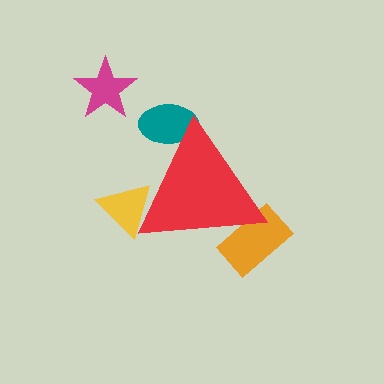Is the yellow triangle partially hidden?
Yes, the yellow triangle is partially hidden behind the red triangle.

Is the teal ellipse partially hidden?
Yes, the teal ellipse is partially hidden behind the red triangle.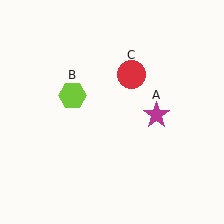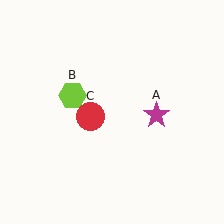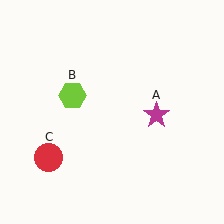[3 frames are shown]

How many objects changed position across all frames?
1 object changed position: red circle (object C).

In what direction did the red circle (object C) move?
The red circle (object C) moved down and to the left.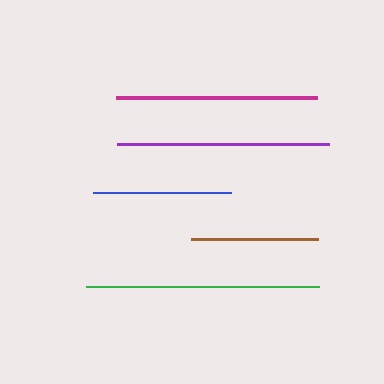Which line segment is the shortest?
The brown line is the shortest at approximately 127 pixels.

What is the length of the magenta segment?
The magenta segment is approximately 202 pixels long.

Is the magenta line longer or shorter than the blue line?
The magenta line is longer than the blue line.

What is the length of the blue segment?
The blue segment is approximately 138 pixels long.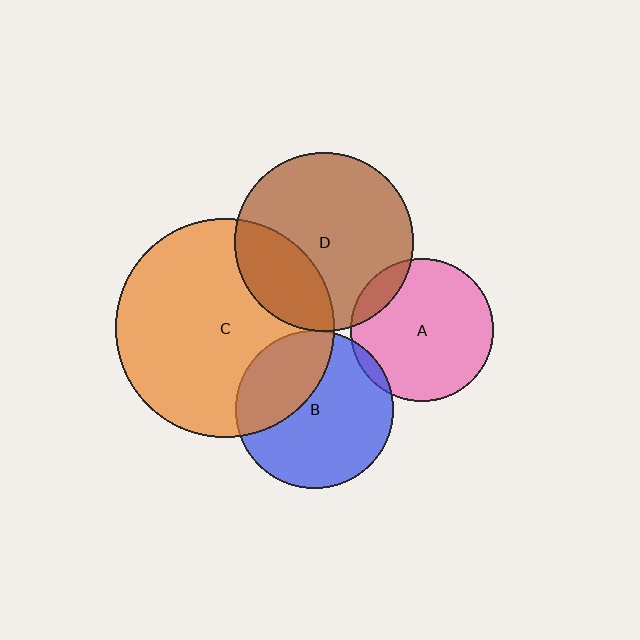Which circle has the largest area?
Circle C (orange).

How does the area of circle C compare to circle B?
Approximately 1.9 times.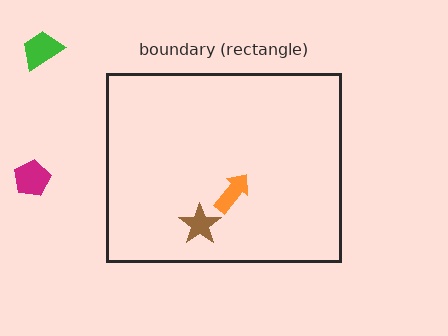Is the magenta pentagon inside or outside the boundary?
Outside.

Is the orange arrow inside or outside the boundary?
Inside.